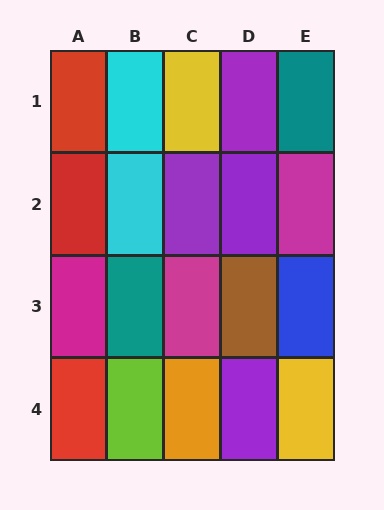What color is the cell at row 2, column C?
Purple.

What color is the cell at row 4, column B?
Lime.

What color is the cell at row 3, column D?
Brown.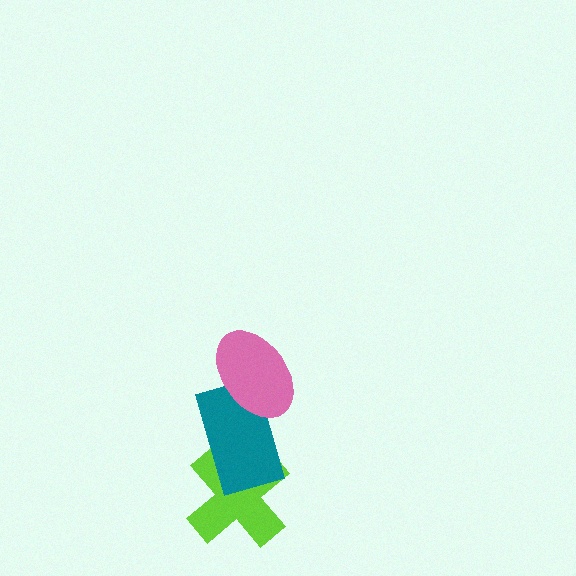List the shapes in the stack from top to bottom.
From top to bottom: the pink ellipse, the teal rectangle, the lime cross.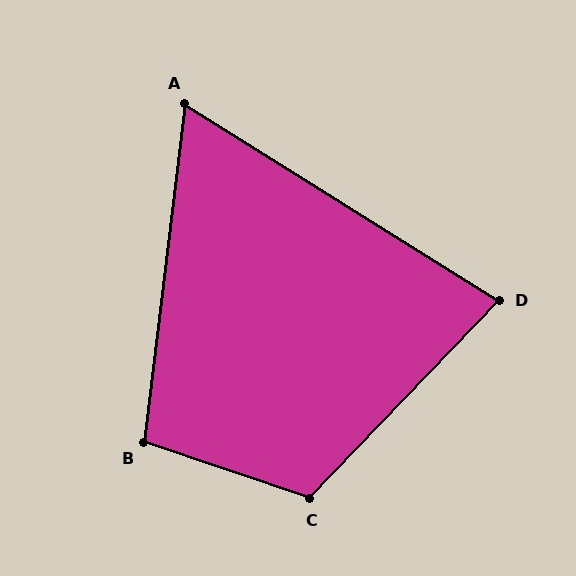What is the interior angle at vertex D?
Approximately 78 degrees (acute).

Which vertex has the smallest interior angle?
A, at approximately 65 degrees.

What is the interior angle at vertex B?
Approximately 102 degrees (obtuse).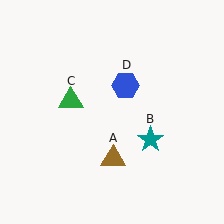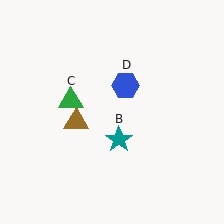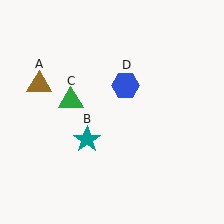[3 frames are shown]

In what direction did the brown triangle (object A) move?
The brown triangle (object A) moved up and to the left.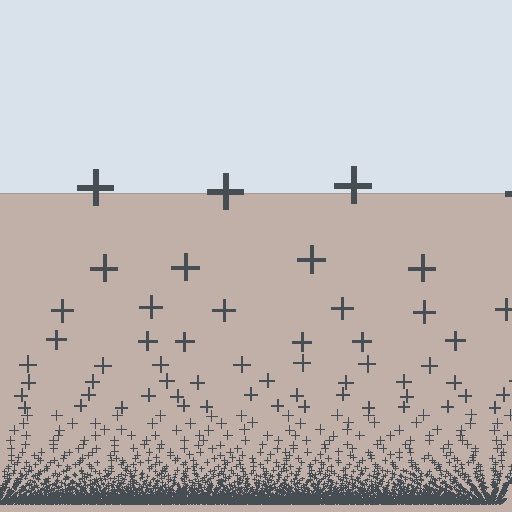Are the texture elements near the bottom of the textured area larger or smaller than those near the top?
Smaller. The gradient is inverted — elements near the bottom are smaller and denser.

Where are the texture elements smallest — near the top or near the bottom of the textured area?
Near the bottom.